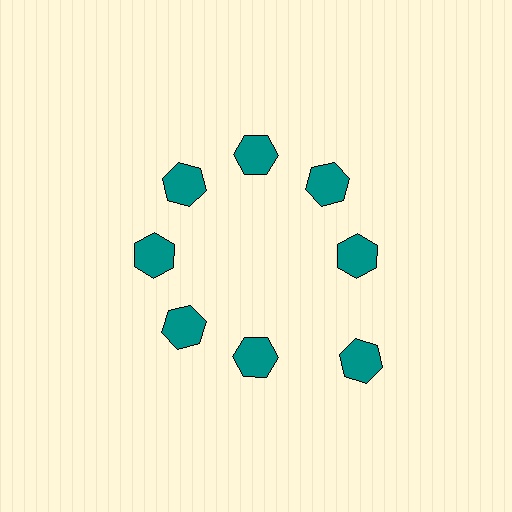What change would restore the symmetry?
The symmetry would be restored by moving it inward, back onto the ring so that all 8 hexagons sit at equal angles and equal distance from the center.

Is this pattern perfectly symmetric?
No. The 8 teal hexagons are arranged in a ring, but one element near the 4 o'clock position is pushed outward from the center, breaking the 8-fold rotational symmetry.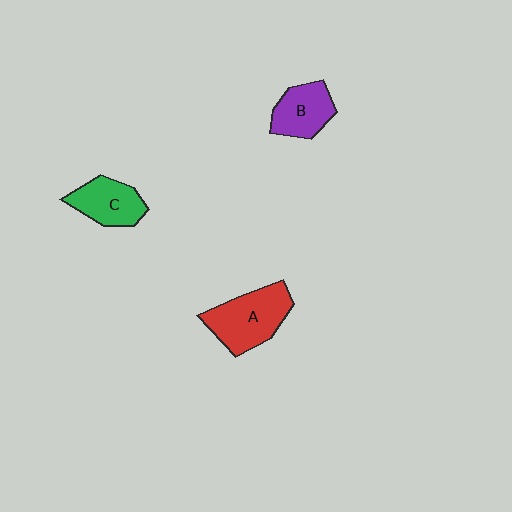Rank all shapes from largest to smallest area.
From largest to smallest: A (red), C (green), B (purple).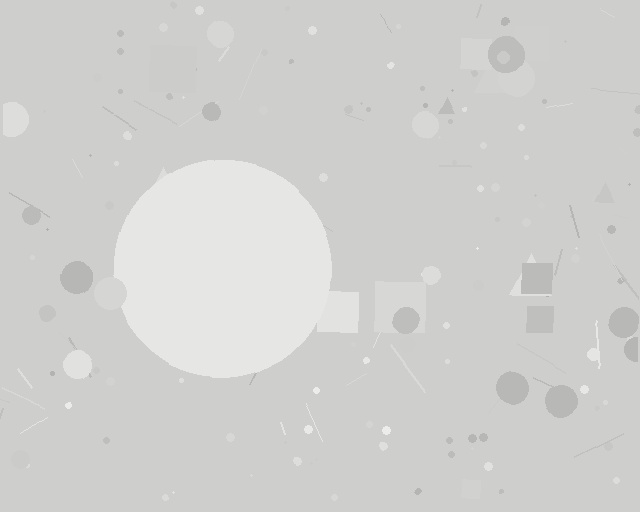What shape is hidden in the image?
A circle is hidden in the image.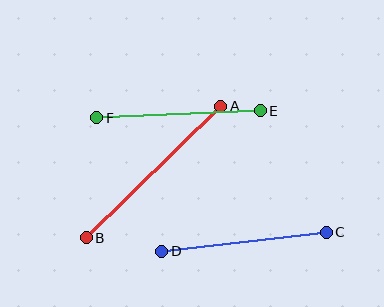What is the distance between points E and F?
The distance is approximately 164 pixels.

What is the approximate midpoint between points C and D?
The midpoint is at approximately (244, 242) pixels.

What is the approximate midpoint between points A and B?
The midpoint is at approximately (153, 172) pixels.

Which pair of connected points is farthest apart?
Points A and B are farthest apart.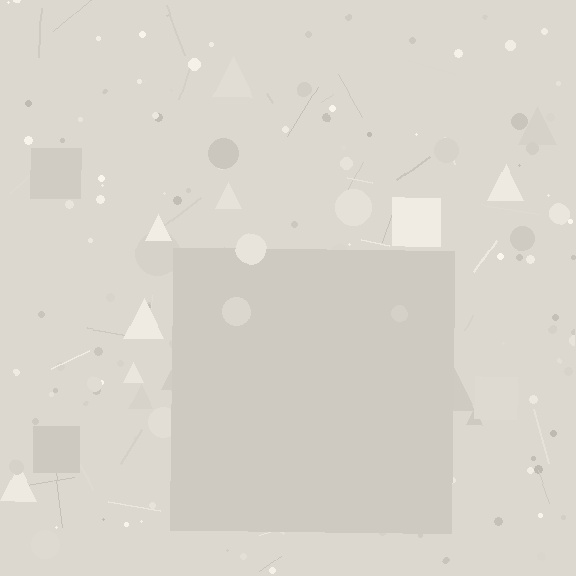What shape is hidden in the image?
A square is hidden in the image.